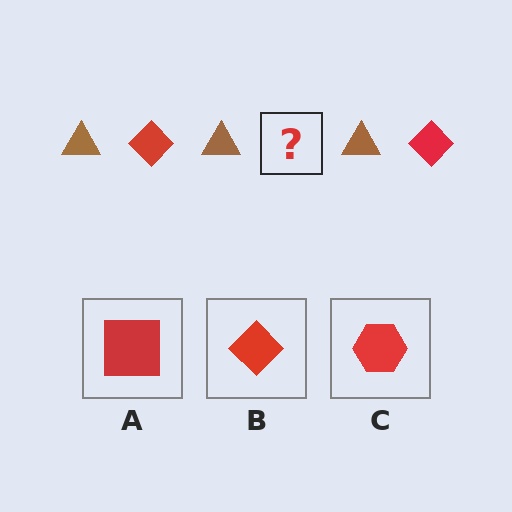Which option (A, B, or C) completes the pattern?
B.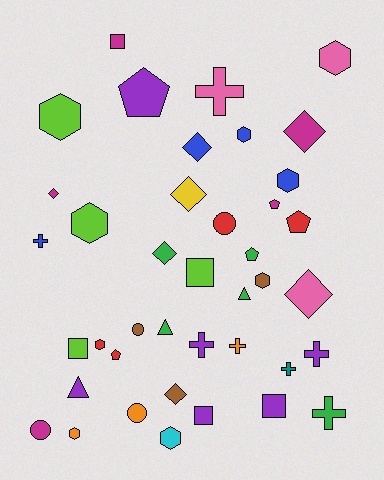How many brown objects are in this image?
There are 3 brown objects.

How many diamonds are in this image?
There are 7 diamonds.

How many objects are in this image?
There are 40 objects.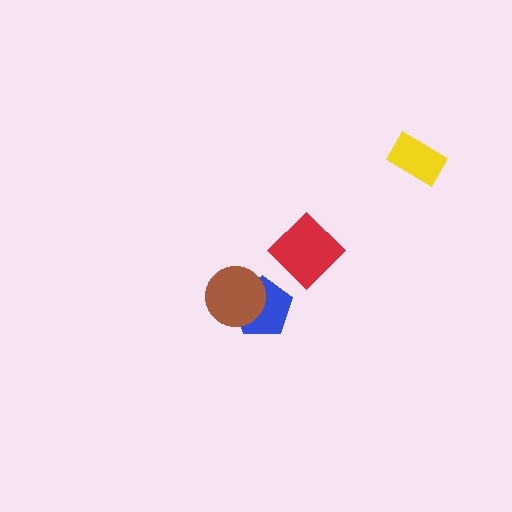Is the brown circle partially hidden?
No, no other shape covers it.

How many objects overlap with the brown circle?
1 object overlaps with the brown circle.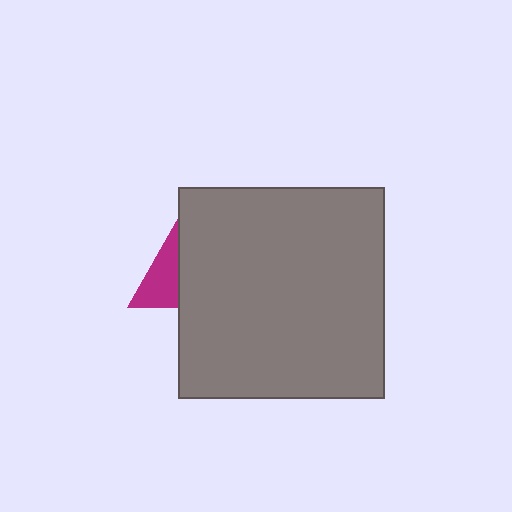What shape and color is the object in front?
The object in front is a gray rectangle.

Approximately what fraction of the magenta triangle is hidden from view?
Roughly 55% of the magenta triangle is hidden behind the gray rectangle.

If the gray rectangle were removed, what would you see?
You would see the complete magenta triangle.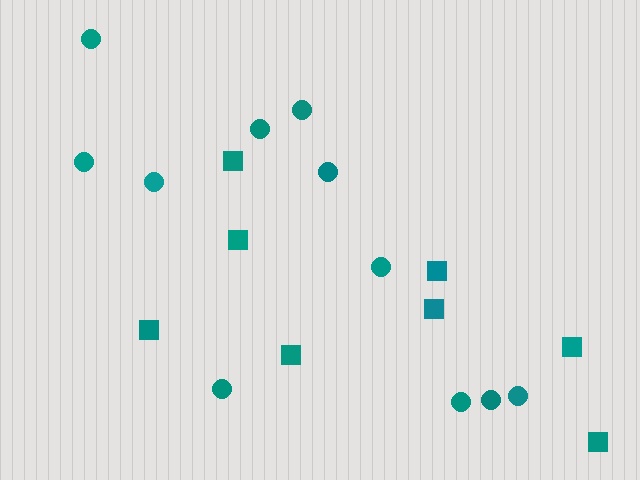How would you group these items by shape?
There are 2 groups: one group of squares (8) and one group of circles (11).